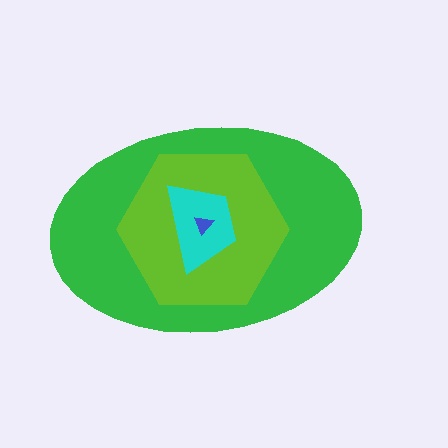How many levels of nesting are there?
4.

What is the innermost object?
The blue triangle.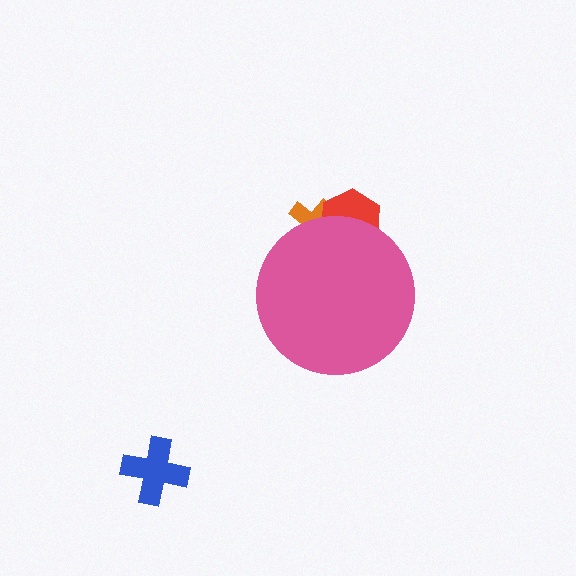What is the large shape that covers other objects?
A pink circle.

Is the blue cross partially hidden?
No, the blue cross is fully visible.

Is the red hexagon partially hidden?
Yes, the red hexagon is partially hidden behind the pink circle.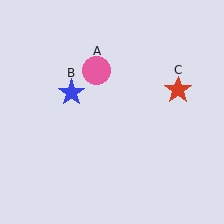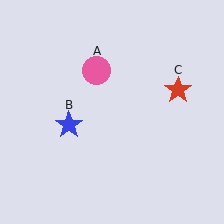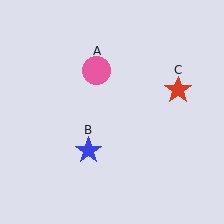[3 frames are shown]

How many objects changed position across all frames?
1 object changed position: blue star (object B).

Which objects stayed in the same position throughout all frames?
Pink circle (object A) and red star (object C) remained stationary.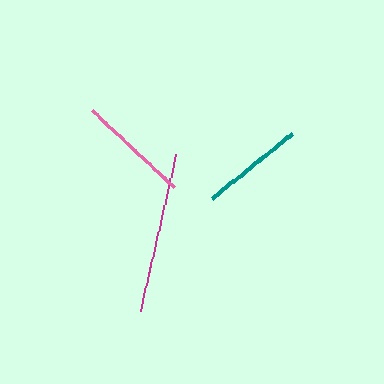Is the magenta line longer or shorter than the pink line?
The magenta line is longer than the pink line.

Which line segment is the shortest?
The teal line is the shortest at approximately 103 pixels.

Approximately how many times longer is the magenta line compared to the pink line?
The magenta line is approximately 1.4 times the length of the pink line.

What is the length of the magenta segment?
The magenta segment is approximately 161 pixels long.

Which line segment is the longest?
The magenta line is the longest at approximately 161 pixels.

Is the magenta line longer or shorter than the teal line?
The magenta line is longer than the teal line.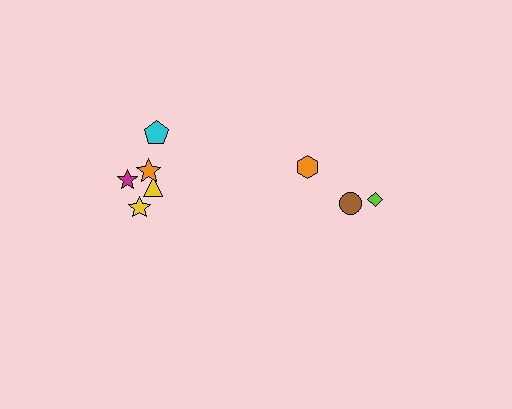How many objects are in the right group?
There are 3 objects.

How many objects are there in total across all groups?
There are 8 objects.